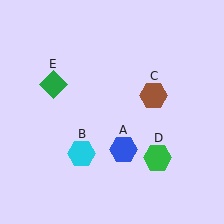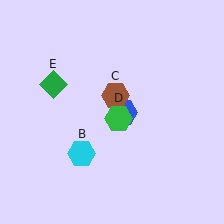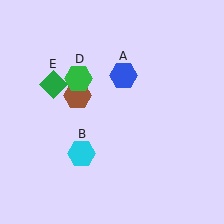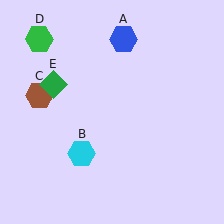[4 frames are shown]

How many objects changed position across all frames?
3 objects changed position: blue hexagon (object A), brown hexagon (object C), green hexagon (object D).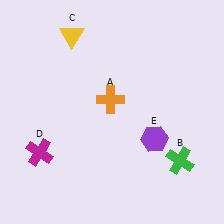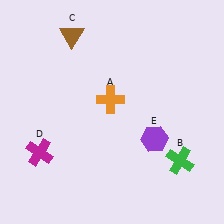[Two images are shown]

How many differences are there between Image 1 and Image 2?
There is 1 difference between the two images.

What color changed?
The triangle (C) changed from yellow in Image 1 to brown in Image 2.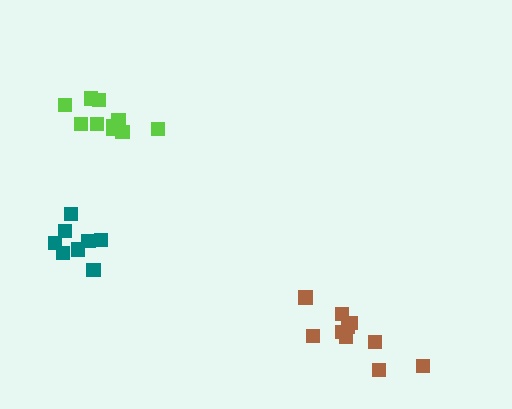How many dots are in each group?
Group 1: 8 dots, Group 2: 10 dots, Group 3: 10 dots (28 total).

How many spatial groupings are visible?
There are 3 spatial groupings.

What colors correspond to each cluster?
The clusters are colored: teal, brown, lime.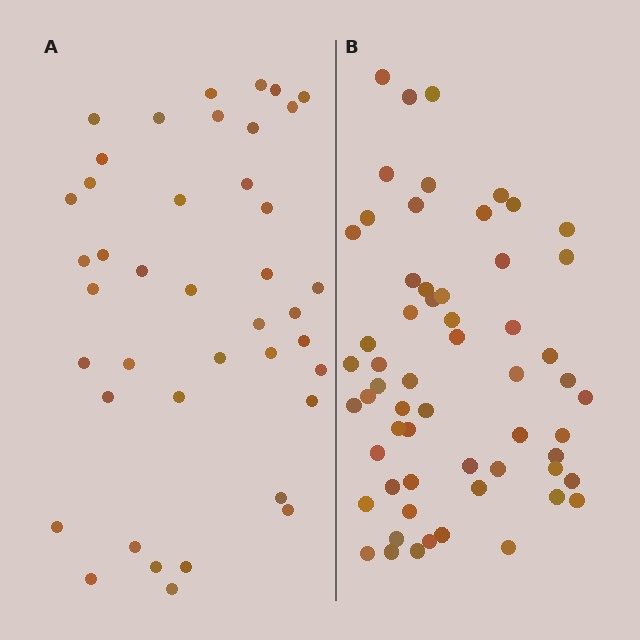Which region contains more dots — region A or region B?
Region B (the right region) has more dots.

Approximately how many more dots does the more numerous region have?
Region B has approximately 20 more dots than region A.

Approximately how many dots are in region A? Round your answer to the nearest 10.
About 40 dots. (The exact count is 41, which rounds to 40.)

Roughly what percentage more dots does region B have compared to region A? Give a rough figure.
About 45% more.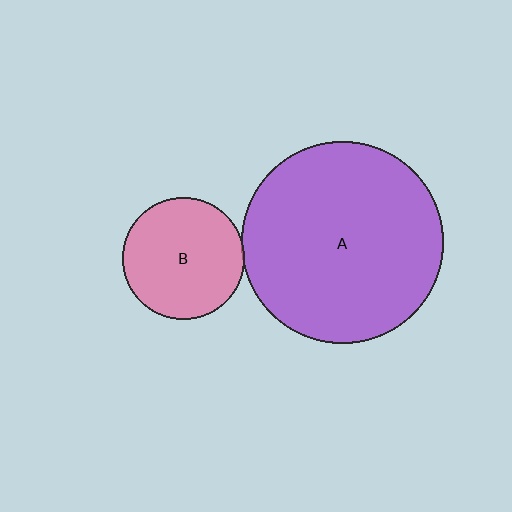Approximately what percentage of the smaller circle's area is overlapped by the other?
Approximately 5%.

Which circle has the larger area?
Circle A (purple).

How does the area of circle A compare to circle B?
Approximately 2.7 times.